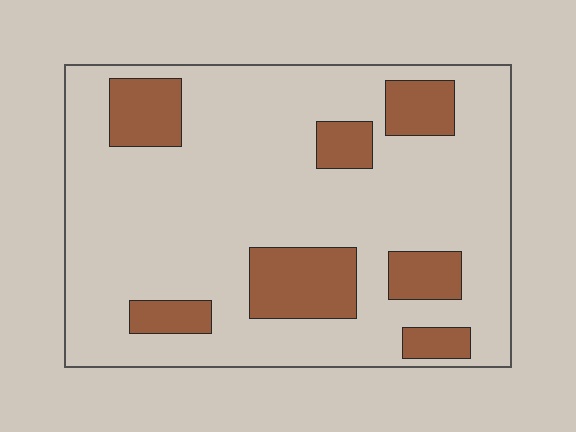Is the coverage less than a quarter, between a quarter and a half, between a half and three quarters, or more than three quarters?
Less than a quarter.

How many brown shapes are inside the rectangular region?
7.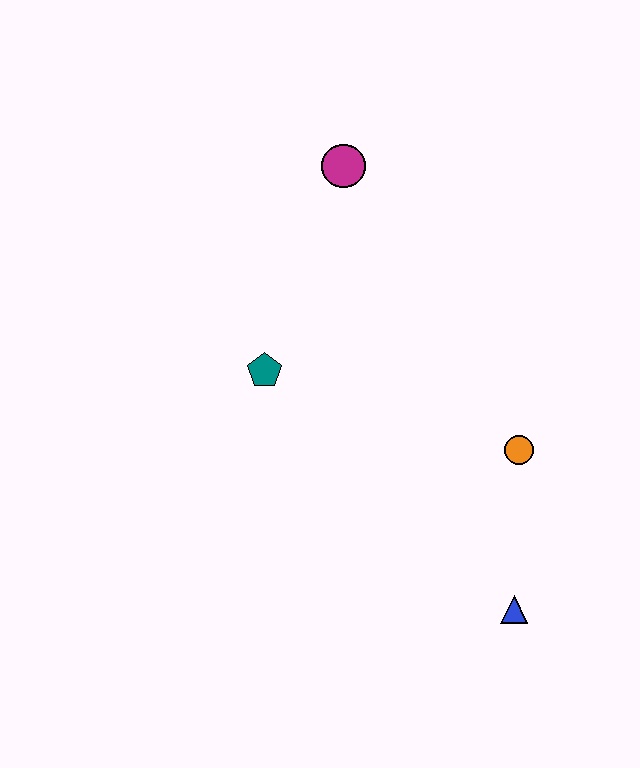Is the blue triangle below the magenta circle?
Yes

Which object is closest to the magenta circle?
The teal pentagon is closest to the magenta circle.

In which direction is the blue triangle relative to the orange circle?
The blue triangle is below the orange circle.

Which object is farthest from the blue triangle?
The magenta circle is farthest from the blue triangle.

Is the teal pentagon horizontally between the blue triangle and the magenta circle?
No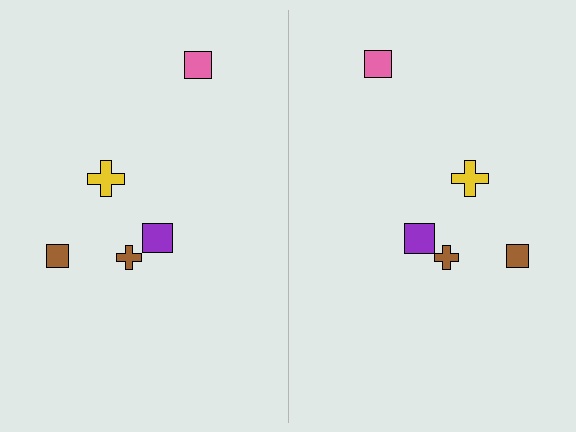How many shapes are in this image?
There are 10 shapes in this image.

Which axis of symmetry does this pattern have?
The pattern has a vertical axis of symmetry running through the center of the image.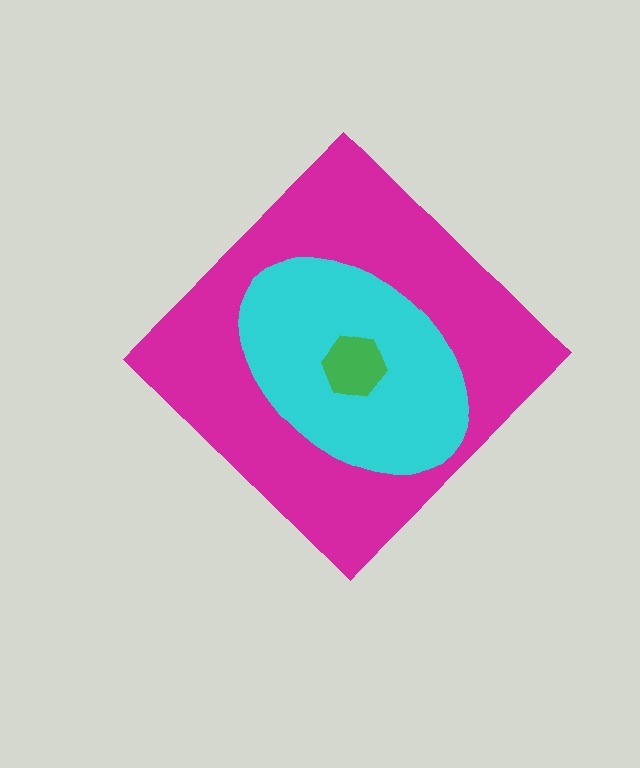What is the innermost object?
The green hexagon.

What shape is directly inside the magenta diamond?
The cyan ellipse.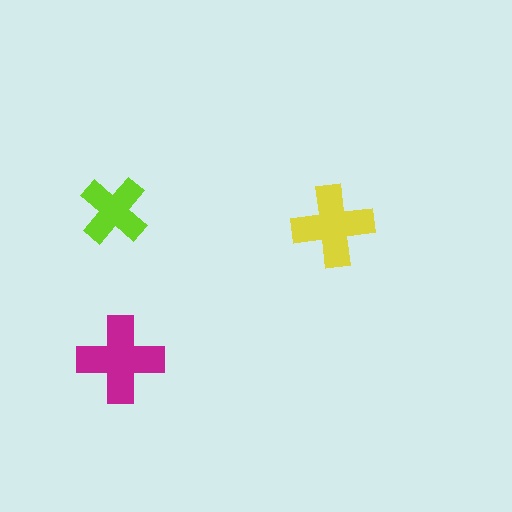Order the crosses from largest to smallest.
the magenta one, the yellow one, the lime one.